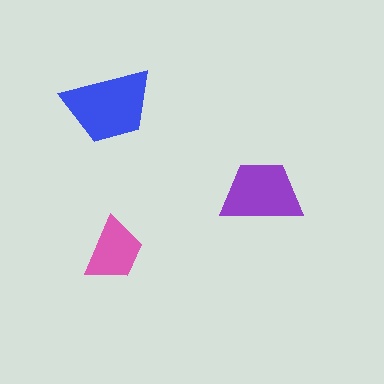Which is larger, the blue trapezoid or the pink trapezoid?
The blue one.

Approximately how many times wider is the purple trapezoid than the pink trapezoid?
About 1.5 times wider.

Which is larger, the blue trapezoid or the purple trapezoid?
The blue one.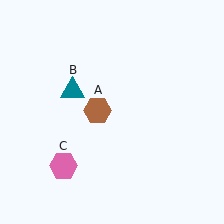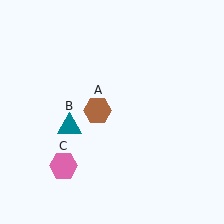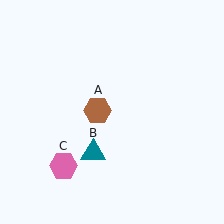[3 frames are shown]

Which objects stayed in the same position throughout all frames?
Brown hexagon (object A) and pink hexagon (object C) remained stationary.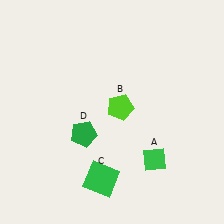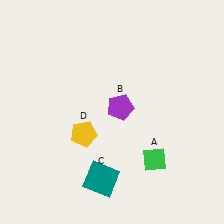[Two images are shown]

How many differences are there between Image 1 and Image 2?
There are 3 differences between the two images.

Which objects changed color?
B changed from lime to purple. C changed from green to teal. D changed from green to yellow.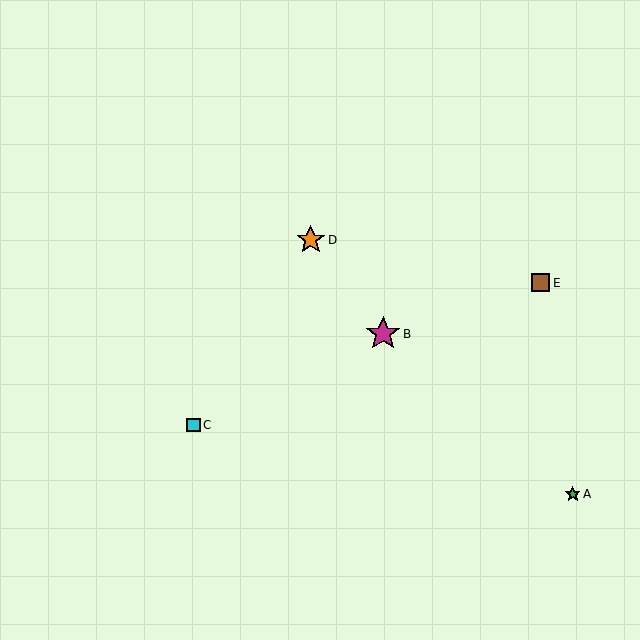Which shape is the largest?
The magenta star (labeled B) is the largest.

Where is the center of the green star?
The center of the green star is at (573, 494).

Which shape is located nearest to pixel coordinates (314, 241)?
The orange star (labeled D) at (311, 240) is nearest to that location.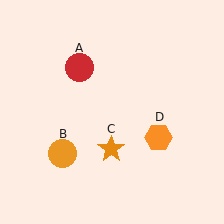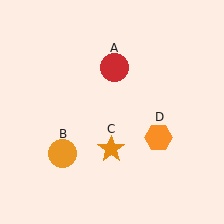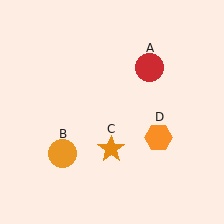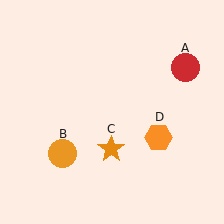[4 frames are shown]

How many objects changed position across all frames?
1 object changed position: red circle (object A).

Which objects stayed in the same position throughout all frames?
Orange circle (object B) and orange star (object C) and orange hexagon (object D) remained stationary.